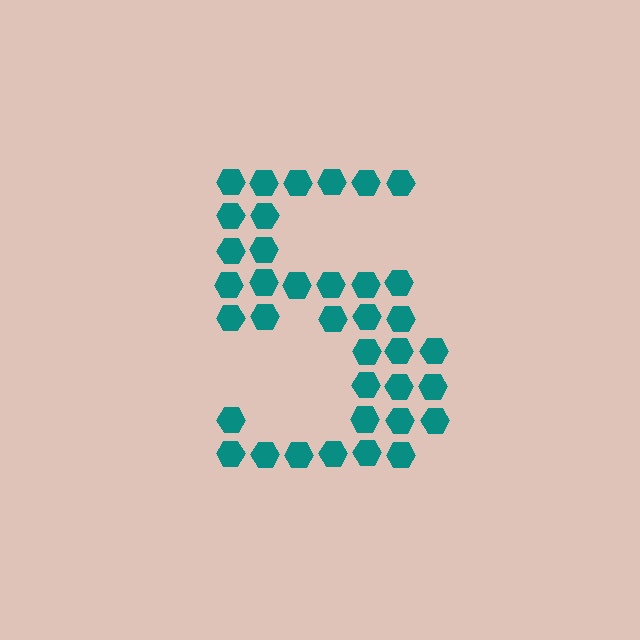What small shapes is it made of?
It is made of small hexagons.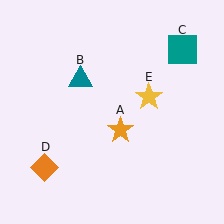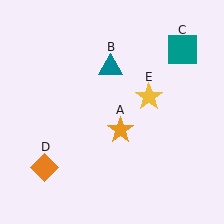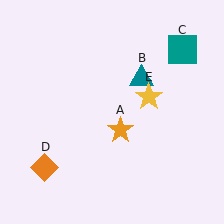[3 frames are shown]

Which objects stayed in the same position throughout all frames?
Orange star (object A) and teal square (object C) and orange diamond (object D) and yellow star (object E) remained stationary.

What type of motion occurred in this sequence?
The teal triangle (object B) rotated clockwise around the center of the scene.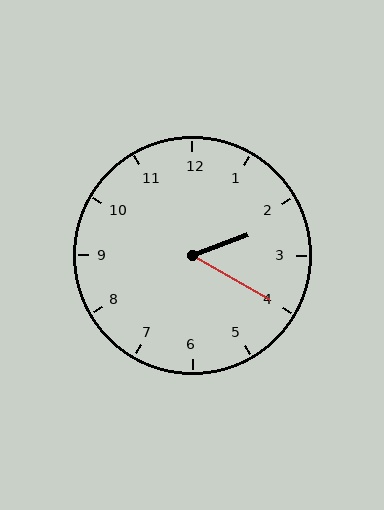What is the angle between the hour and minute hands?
Approximately 50 degrees.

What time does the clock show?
2:20.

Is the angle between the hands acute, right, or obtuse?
It is acute.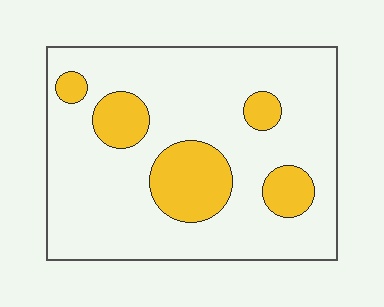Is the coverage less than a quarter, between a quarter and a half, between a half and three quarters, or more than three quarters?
Less than a quarter.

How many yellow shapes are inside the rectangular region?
5.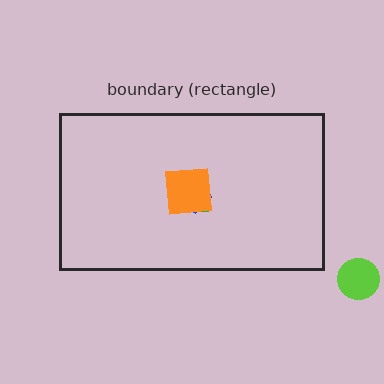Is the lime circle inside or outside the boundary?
Outside.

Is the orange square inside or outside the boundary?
Inside.